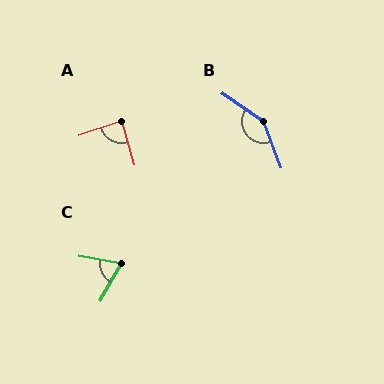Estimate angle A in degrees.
Approximately 87 degrees.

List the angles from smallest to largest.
C (70°), A (87°), B (145°).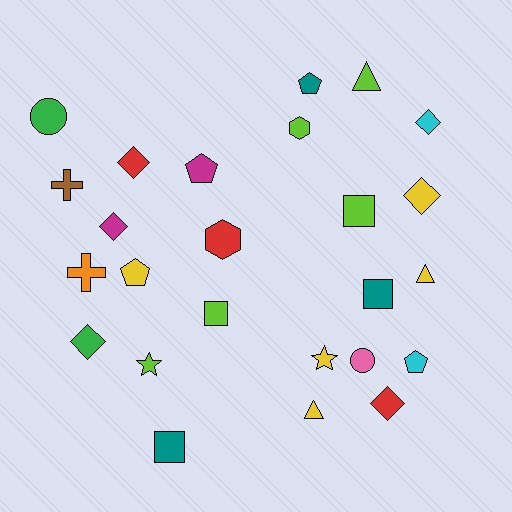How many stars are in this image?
There are 2 stars.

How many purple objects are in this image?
There are no purple objects.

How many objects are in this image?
There are 25 objects.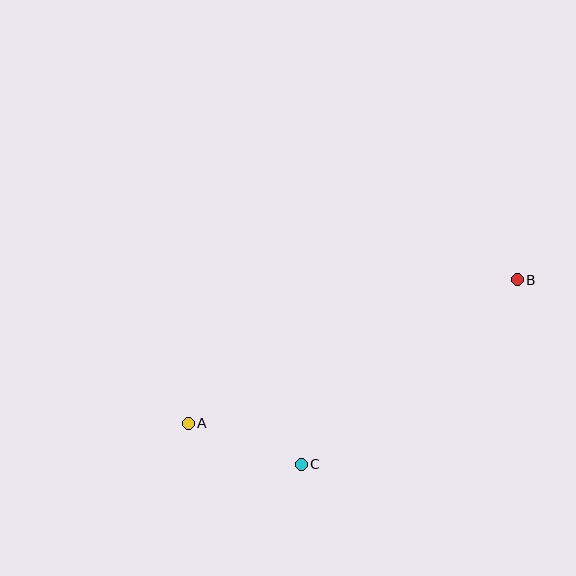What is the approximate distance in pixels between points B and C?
The distance between B and C is approximately 284 pixels.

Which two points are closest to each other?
Points A and C are closest to each other.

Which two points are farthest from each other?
Points A and B are farthest from each other.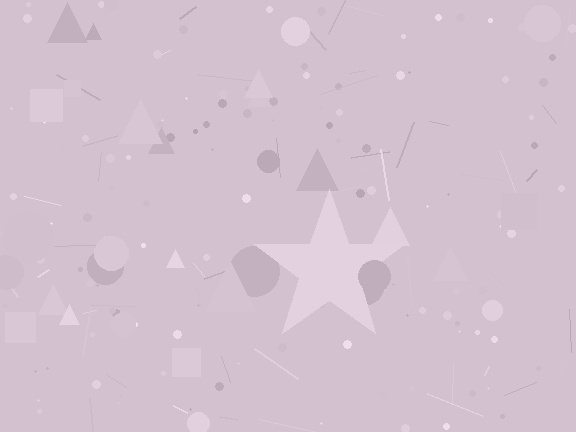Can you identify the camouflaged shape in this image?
The camouflaged shape is a star.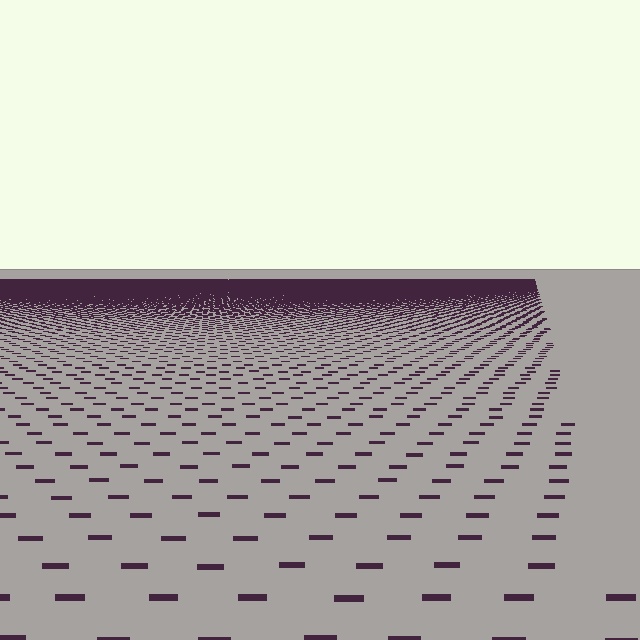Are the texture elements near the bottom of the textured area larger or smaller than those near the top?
Larger. Near the bottom, elements are closer to the viewer and appear at a bigger on-screen size.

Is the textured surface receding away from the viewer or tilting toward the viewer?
The surface is receding away from the viewer. Texture elements get smaller and denser toward the top.